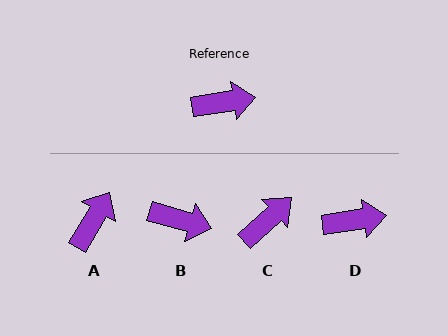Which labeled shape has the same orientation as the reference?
D.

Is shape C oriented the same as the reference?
No, it is off by about 34 degrees.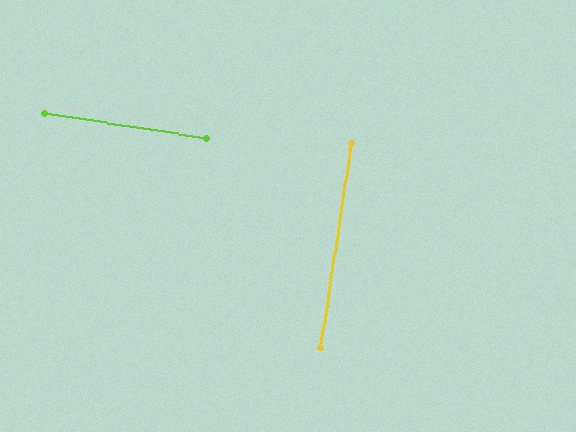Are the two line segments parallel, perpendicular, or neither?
Perpendicular — they meet at approximately 90°.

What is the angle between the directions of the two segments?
Approximately 90 degrees.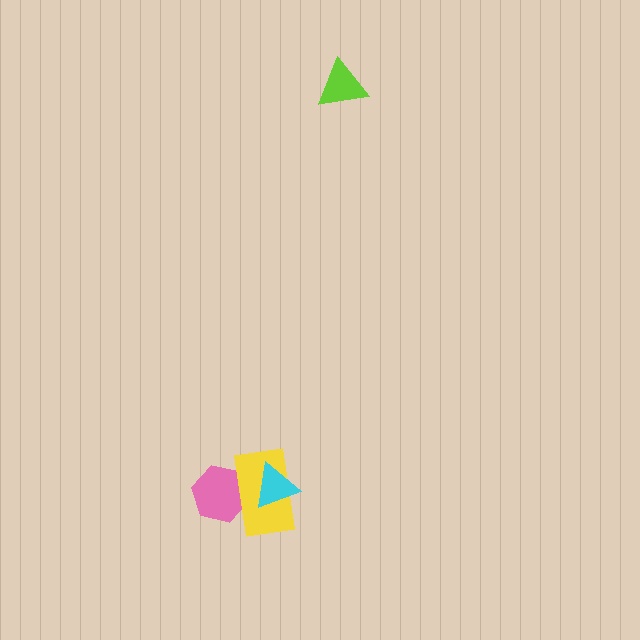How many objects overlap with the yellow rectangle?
2 objects overlap with the yellow rectangle.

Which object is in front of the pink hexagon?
The yellow rectangle is in front of the pink hexagon.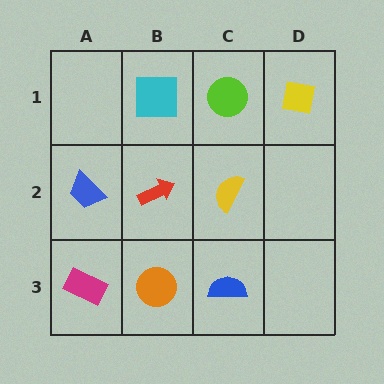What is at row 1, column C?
A lime circle.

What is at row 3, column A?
A magenta rectangle.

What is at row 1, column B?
A cyan square.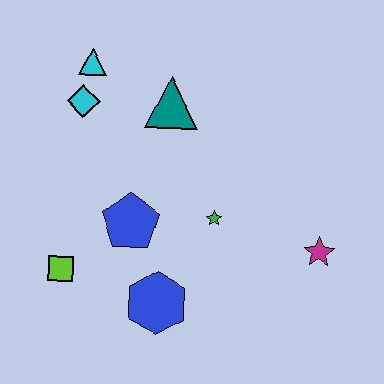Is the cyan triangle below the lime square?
No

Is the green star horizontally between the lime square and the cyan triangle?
No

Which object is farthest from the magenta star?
The cyan triangle is farthest from the magenta star.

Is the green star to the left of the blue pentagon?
No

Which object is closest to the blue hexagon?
The blue pentagon is closest to the blue hexagon.